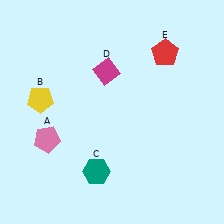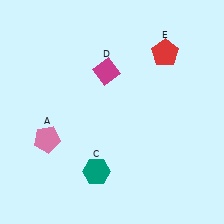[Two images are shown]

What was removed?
The yellow pentagon (B) was removed in Image 2.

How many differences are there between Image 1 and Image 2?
There is 1 difference between the two images.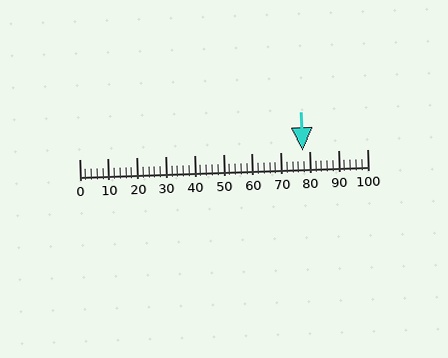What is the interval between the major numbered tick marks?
The major tick marks are spaced 10 units apart.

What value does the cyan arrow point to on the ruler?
The cyan arrow points to approximately 78.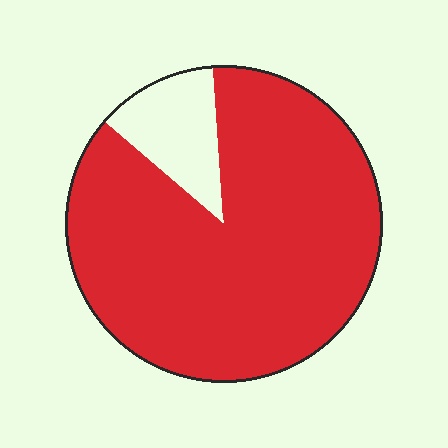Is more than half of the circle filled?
Yes.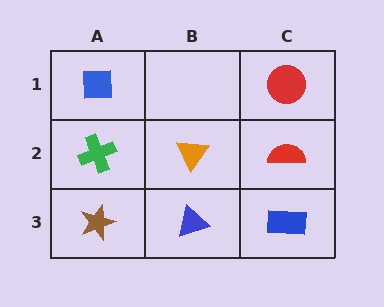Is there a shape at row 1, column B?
No, that cell is empty.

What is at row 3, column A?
A brown star.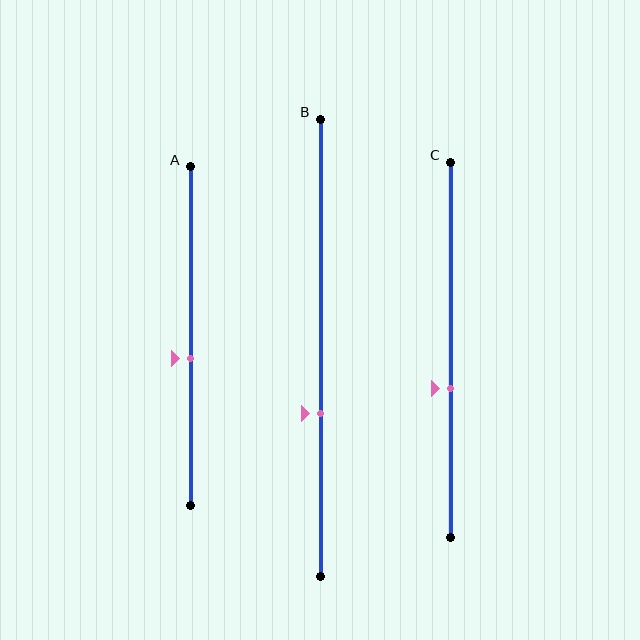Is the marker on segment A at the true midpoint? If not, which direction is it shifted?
No, the marker on segment A is shifted downward by about 7% of the segment length.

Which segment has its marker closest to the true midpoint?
Segment A has its marker closest to the true midpoint.